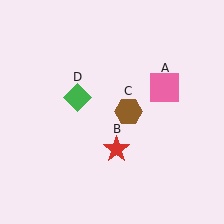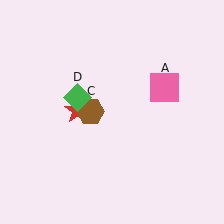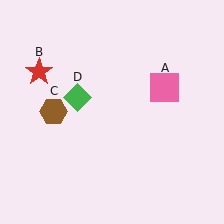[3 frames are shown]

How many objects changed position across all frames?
2 objects changed position: red star (object B), brown hexagon (object C).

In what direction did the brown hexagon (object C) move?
The brown hexagon (object C) moved left.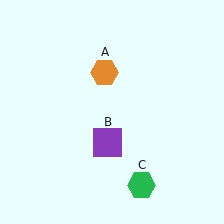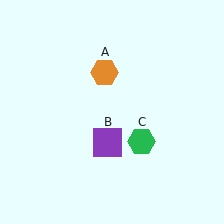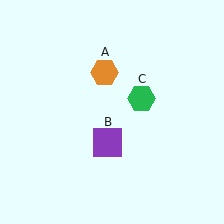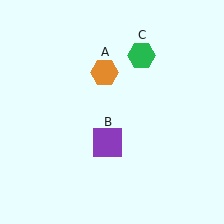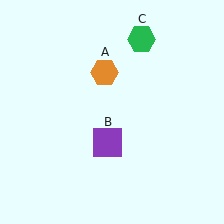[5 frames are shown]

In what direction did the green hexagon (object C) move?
The green hexagon (object C) moved up.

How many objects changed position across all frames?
1 object changed position: green hexagon (object C).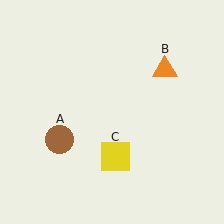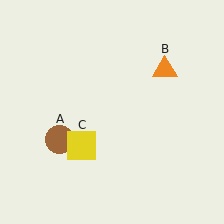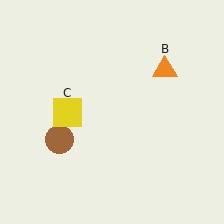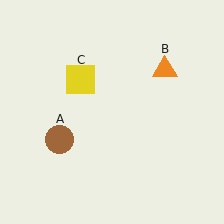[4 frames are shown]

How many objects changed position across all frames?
1 object changed position: yellow square (object C).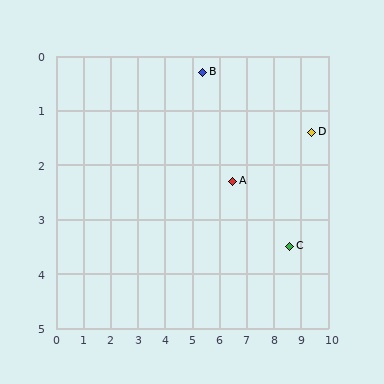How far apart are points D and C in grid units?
Points D and C are about 2.2 grid units apart.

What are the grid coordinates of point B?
Point B is at approximately (5.4, 0.3).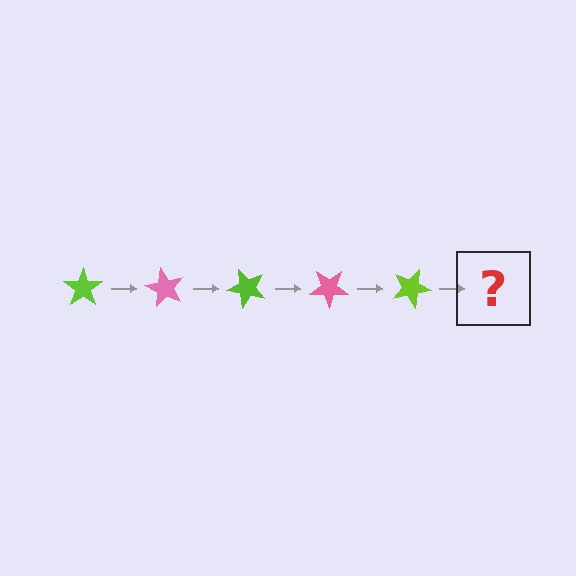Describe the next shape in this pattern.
It should be a pink star, rotated 300 degrees from the start.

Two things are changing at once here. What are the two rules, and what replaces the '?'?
The two rules are that it rotates 60 degrees each step and the color cycles through lime and pink. The '?' should be a pink star, rotated 300 degrees from the start.